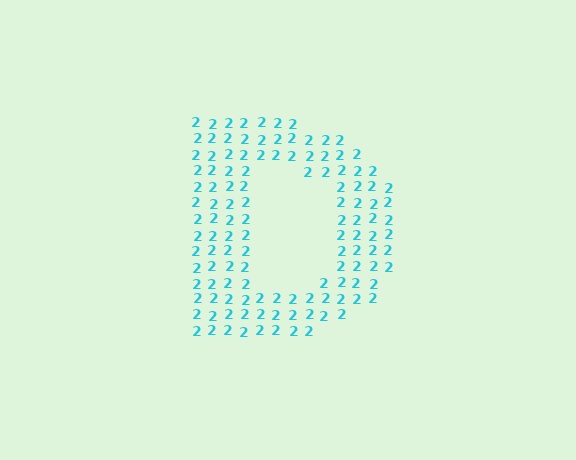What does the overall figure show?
The overall figure shows the letter D.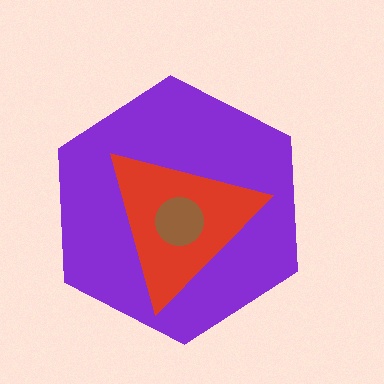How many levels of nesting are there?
3.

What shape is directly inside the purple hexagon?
The red triangle.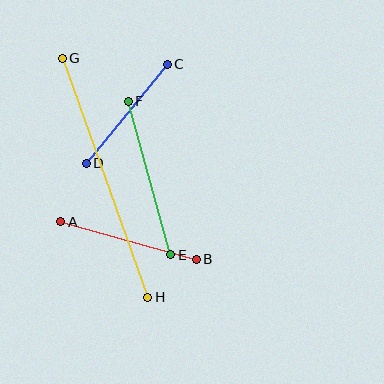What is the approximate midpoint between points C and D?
The midpoint is at approximately (127, 114) pixels.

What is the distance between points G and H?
The distance is approximately 254 pixels.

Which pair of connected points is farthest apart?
Points G and H are farthest apart.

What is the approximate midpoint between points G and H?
The midpoint is at approximately (105, 178) pixels.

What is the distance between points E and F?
The distance is approximately 159 pixels.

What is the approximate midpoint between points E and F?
The midpoint is at approximately (150, 178) pixels.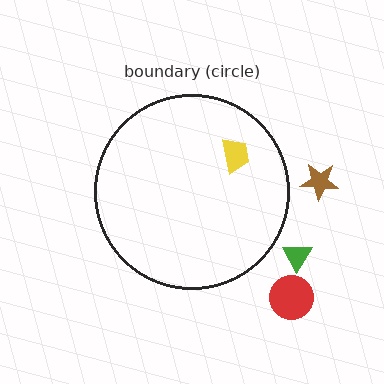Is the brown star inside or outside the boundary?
Outside.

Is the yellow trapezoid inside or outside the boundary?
Inside.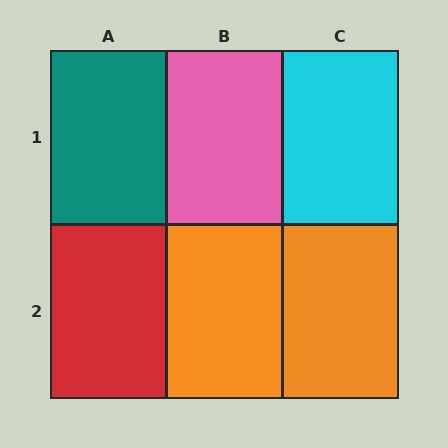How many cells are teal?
1 cell is teal.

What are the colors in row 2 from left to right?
Red, orange, orange.